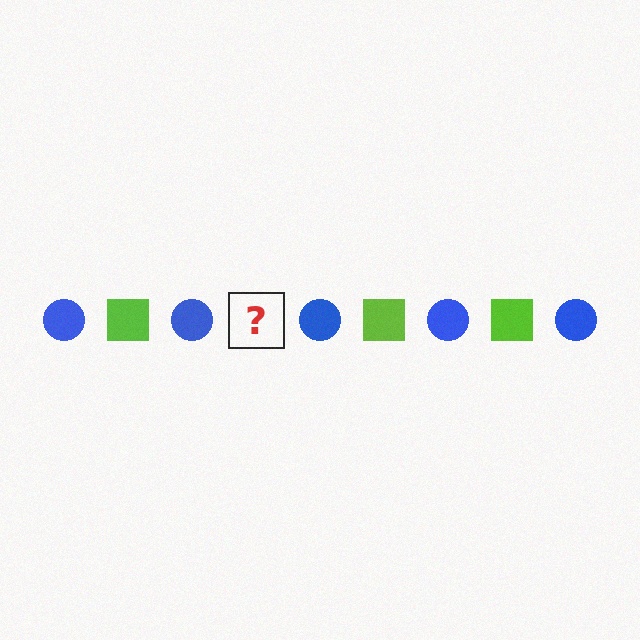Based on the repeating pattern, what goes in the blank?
The blank should be a lime square.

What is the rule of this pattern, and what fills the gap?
The rule is that the pattern alternates between blue circle and lime square. The gap should be filled with a lime square.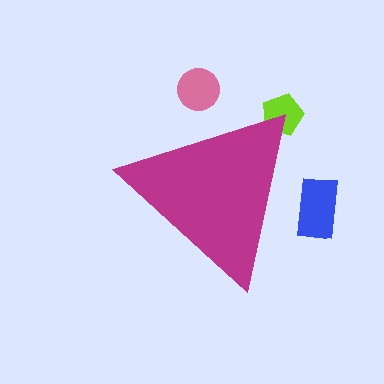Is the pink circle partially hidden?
Yes, the pink circle is partially hidden behind the magenta triangle.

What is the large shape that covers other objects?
A magenta triangle.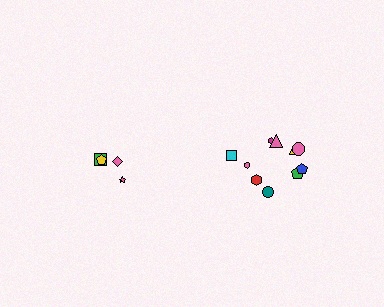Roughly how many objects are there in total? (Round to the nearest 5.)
Roughly 15 objects in total.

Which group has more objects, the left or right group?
The right group.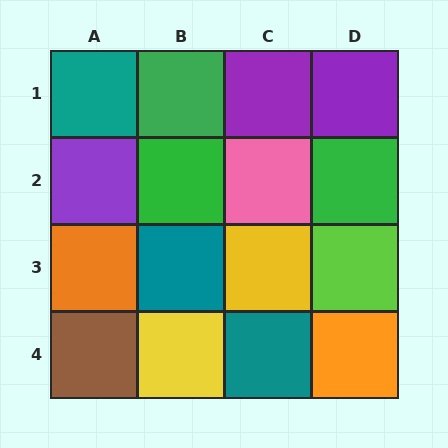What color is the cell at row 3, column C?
Yellow.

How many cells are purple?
3 cells are purple.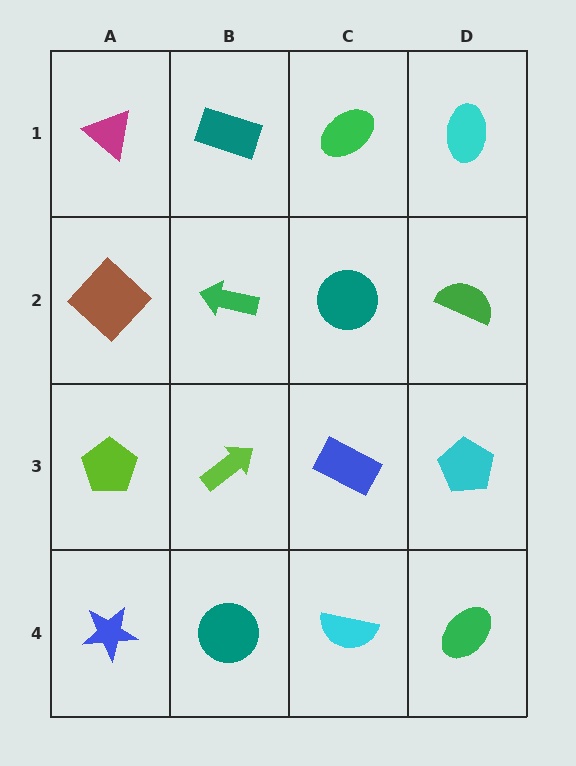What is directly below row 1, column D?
A green semicircle.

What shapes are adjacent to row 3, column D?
A green semicircle (row 2, column D), a green ellipse (row 4, column D), a blue rectangle (row 3, column C).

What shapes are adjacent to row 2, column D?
A cyan ellipse (row 1, column D), a cyan pentagon (row 3, column D), a teal circle (row 2, column C).